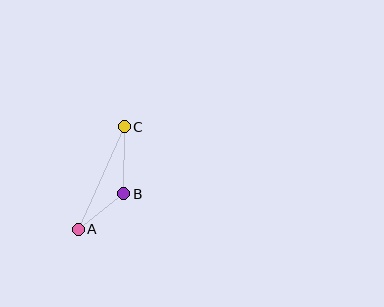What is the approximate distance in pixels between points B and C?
The distance between B and C is approximately 67 pixels.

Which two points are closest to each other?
Points A and B are closest to each other.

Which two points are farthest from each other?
Points A and C are farthest from each other.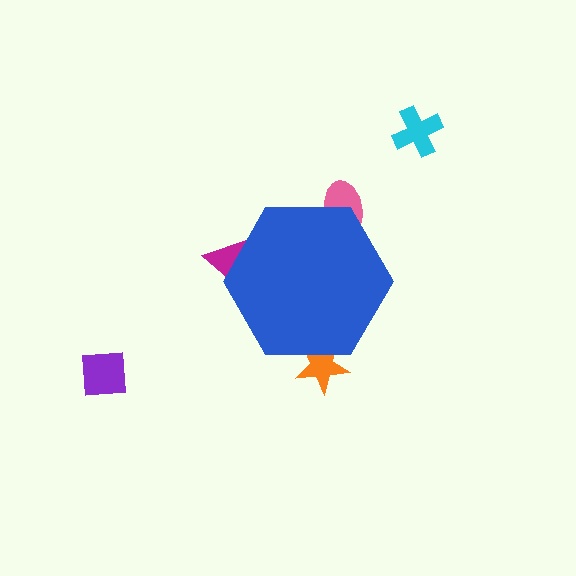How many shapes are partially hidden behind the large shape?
3 shapes are partially hidden.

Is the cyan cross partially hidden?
No, the cyan cross is fully visible.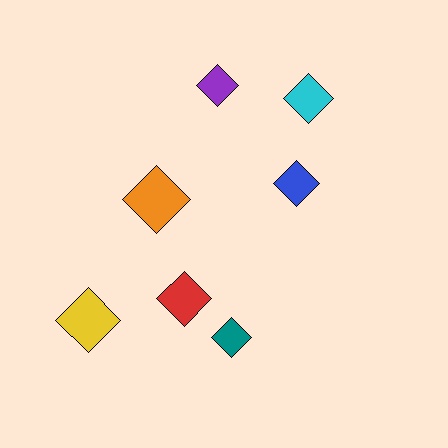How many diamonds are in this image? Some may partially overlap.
There are 7 diamonds.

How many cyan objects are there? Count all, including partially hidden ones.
There is 1 cyan object.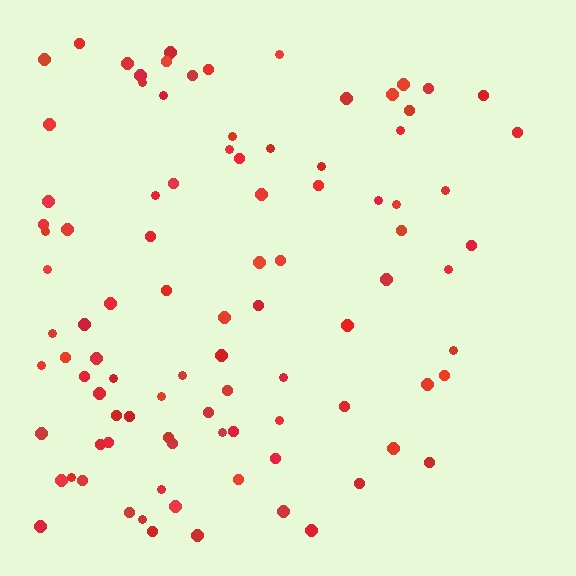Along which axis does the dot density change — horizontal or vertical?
Horizontal.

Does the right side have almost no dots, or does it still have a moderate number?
Still a moderate number, just noticeably fewer than the left.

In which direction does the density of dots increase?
From right to left, with the left side densest.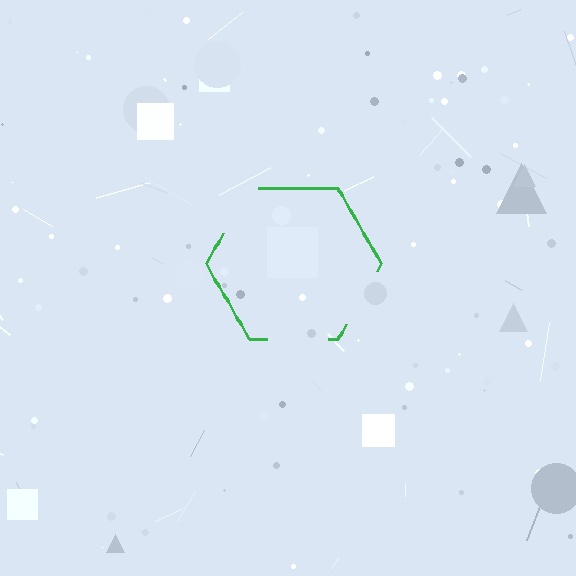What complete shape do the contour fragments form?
The contour fragments form a hexagon.